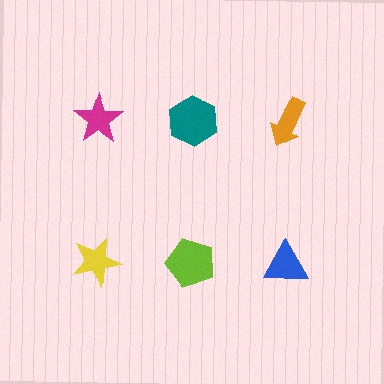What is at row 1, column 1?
A magenta star.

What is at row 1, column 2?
A teal hexagon.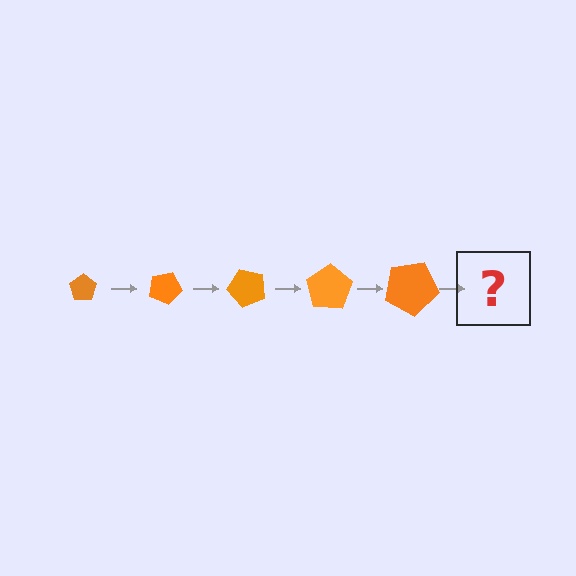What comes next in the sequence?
The next element should be a pentagon, larger than the previous one and rotated 125 degrees from the start.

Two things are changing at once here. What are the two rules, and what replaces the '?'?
The two rules are that the pentagon grows larger each step and it rotates 25 degrees each step. The '?' should be a pentagon, larger than the previous one and rotated 125 degrees from the start.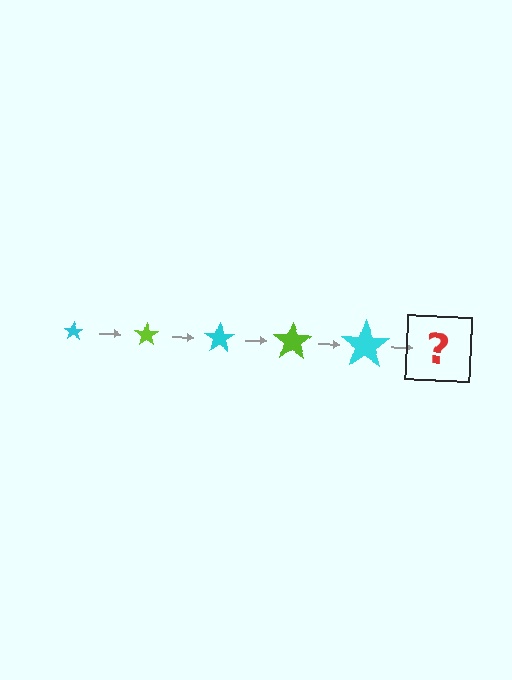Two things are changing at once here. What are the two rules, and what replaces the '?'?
The two rules are that the star grows larger each step and the color cycles through cyan and lime. The '?' should be a lime star, larger than the previous one.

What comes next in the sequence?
The next element should be a lime star, larger than the previous one.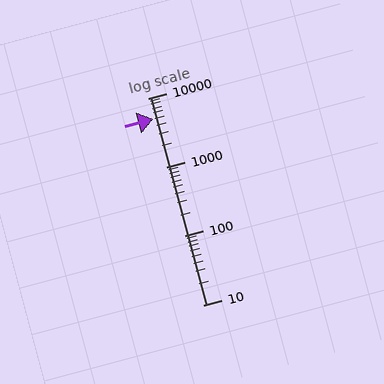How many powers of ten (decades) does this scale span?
The scale spans 3 decades, from 10 to 10000.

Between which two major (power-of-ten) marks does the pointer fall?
The pointer is between 1000 and 10000.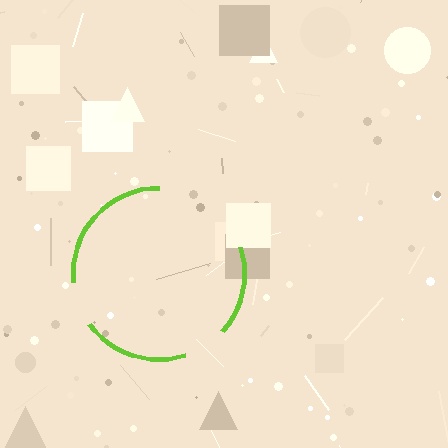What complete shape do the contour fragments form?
The contour fragments form a circle.